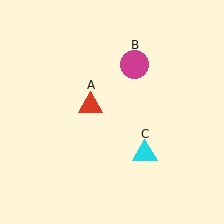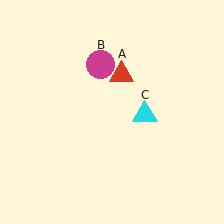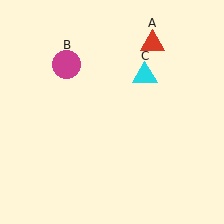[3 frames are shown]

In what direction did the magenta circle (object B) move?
The magenta circle (object B) moved left.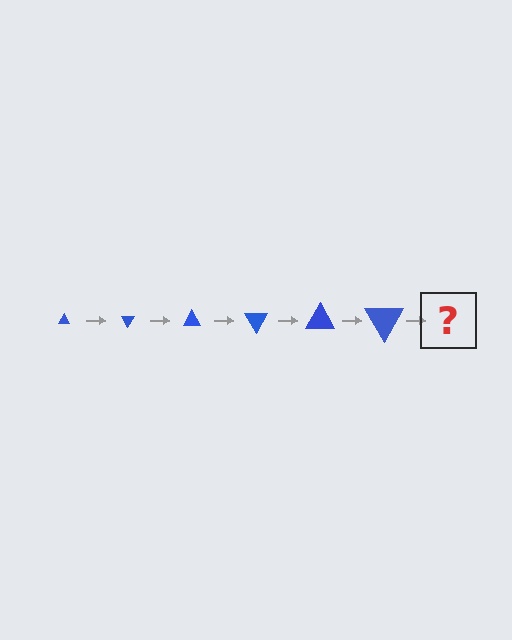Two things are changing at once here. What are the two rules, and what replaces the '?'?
The two rules are that the triangle grows larger each step and it rotates 60 degrees each step. The '?' should be a triangle, larger than the previous one and rotated 360 degrees from the start.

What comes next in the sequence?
The next element should be a triangle, larger than the previous one and rotated 360 degrees from the start.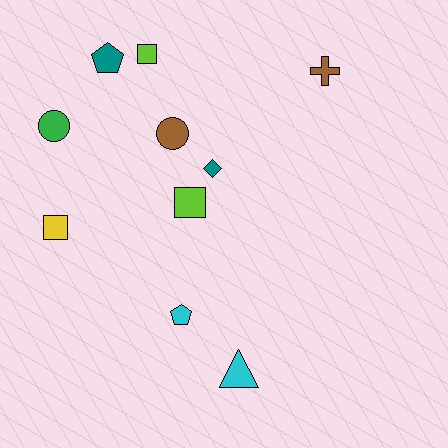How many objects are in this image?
There are 10 objects.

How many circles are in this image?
There are 2 circles.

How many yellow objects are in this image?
There is 1 yellow object.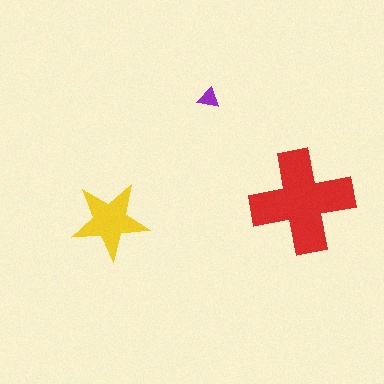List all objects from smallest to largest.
The purple triangle, the yellow star, the red cross.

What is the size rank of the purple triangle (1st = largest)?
3rd.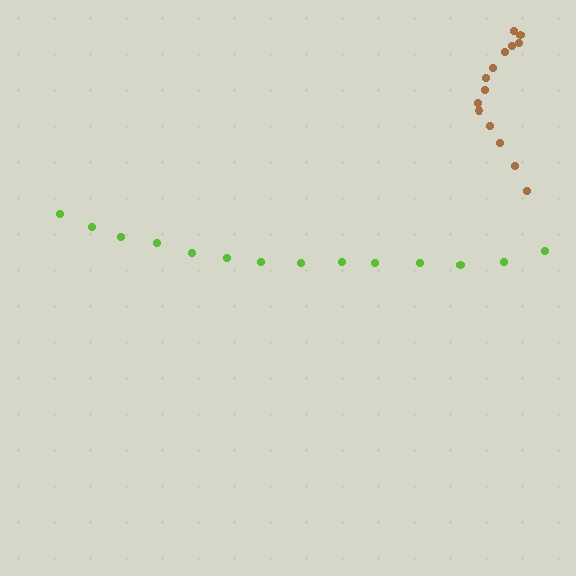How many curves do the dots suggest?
There are 2 distinct paths.